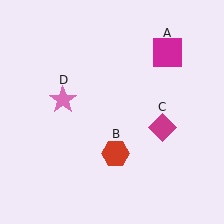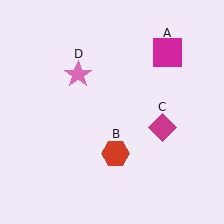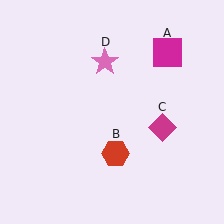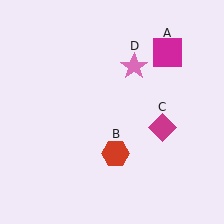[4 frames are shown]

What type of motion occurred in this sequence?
The pink star (object D) rotated clockwise around the center of the scene.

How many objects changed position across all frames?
1 object changed position: pink star (object D).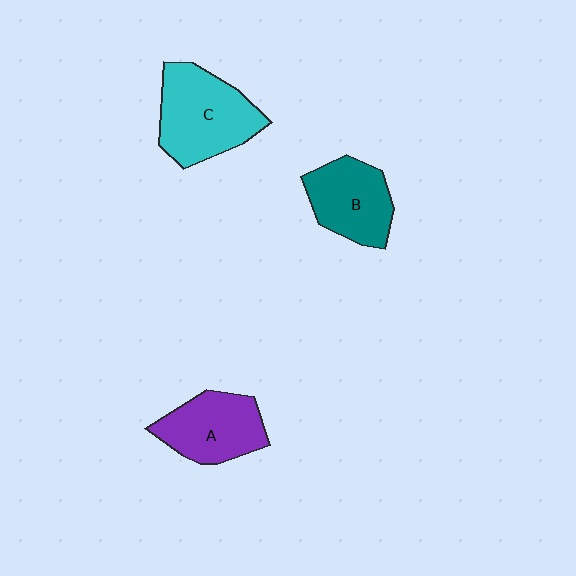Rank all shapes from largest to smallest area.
From largest to smallest: C (cyan), A (purple), B (teal).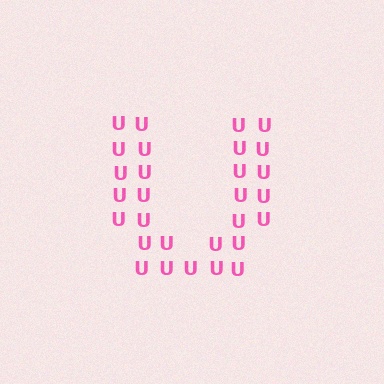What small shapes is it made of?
It is made of small letter U's.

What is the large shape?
The large shape is the letter U.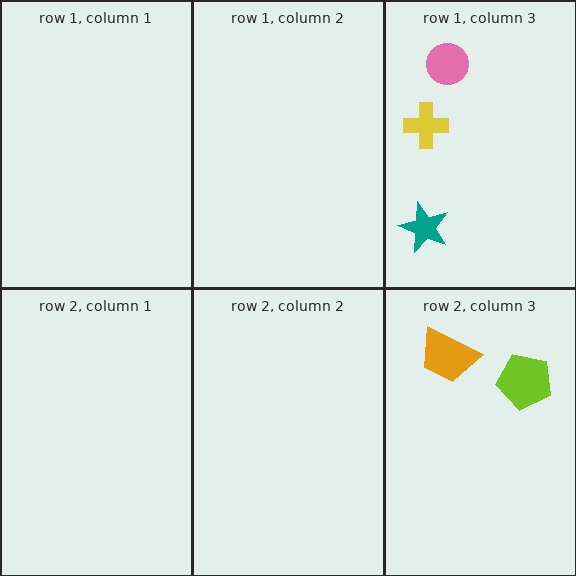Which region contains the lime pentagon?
The row 2, column 3 region.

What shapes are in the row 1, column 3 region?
The pink circle, the teal star, the yellow cross.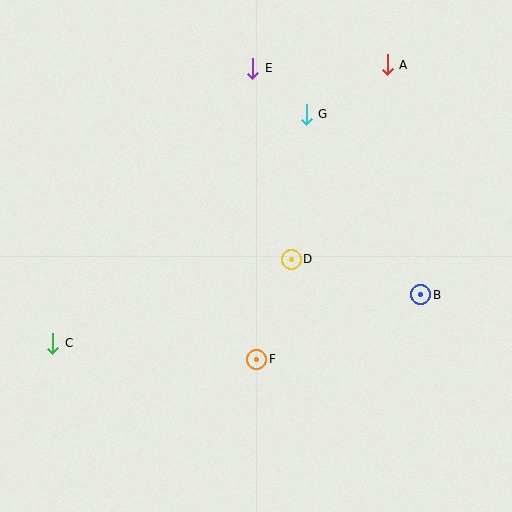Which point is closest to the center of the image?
Point D at (291, 259) is closest to the center.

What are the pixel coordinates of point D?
Point D is at (291, 259).